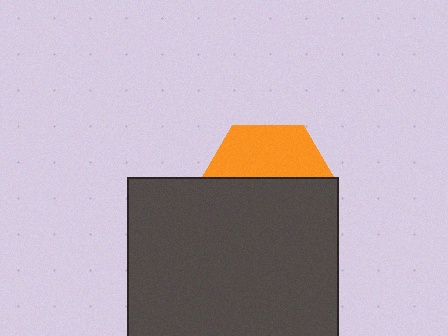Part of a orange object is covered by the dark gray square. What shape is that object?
It is a hexagon.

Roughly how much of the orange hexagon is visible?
A small part of it is visible (roughly 41%).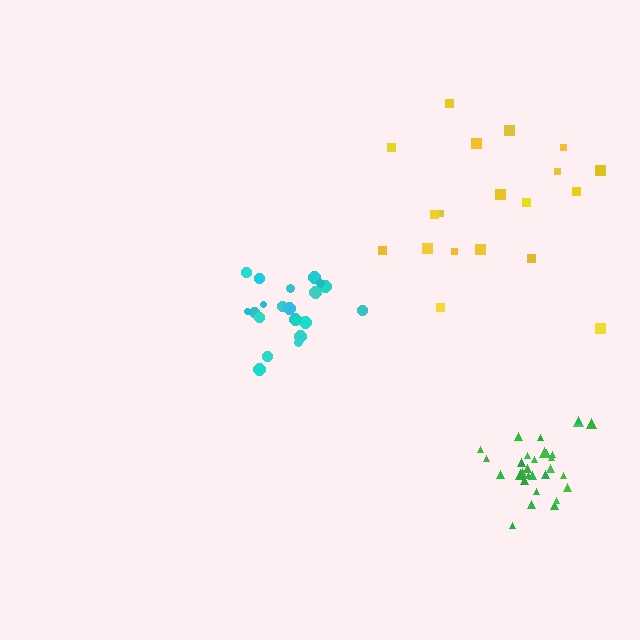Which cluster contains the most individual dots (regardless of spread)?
Green (30).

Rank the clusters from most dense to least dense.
green, cyan, yellow.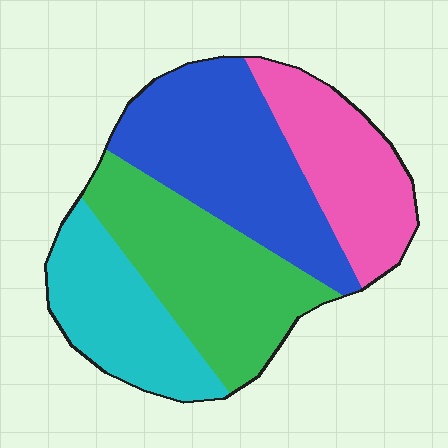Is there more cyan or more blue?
Blue.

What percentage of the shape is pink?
Pink covers roughly 20% of the shape.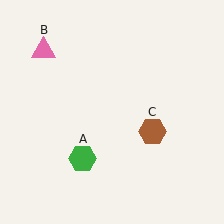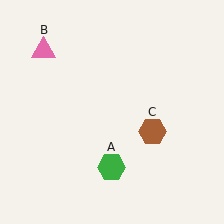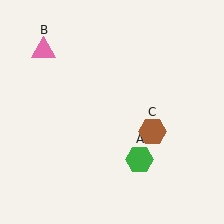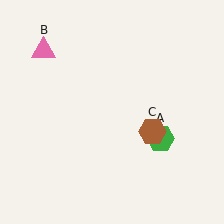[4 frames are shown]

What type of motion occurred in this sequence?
The green hexagon (object A) rotated counterclockwise around the center of the scene.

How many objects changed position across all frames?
1 object changed position: green hexagon (object A).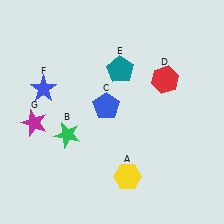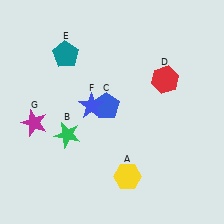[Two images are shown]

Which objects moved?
The objects that moved are: the teal pentagon (E), the blue star (F).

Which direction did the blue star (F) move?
The blue star (F) moved right.